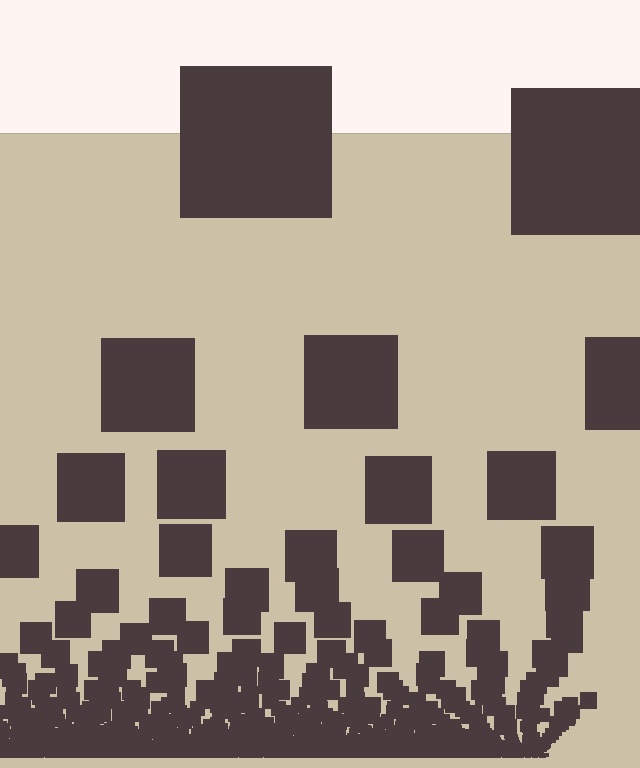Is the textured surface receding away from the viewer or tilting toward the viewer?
The surface appears to tilt toward the viewer. Texture elements get larger and sparser toward the top.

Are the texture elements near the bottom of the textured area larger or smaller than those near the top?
Smaller. The gradient is inverted — elements near the bottom are smaller and denser.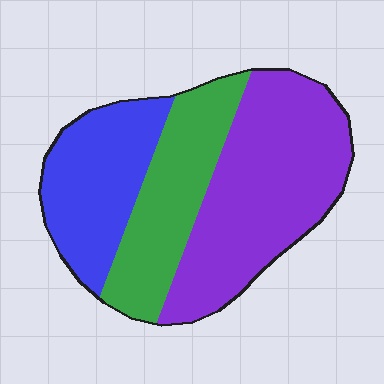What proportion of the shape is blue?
Blue takes up about one quarter (1/4) of the shape.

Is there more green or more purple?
Purple.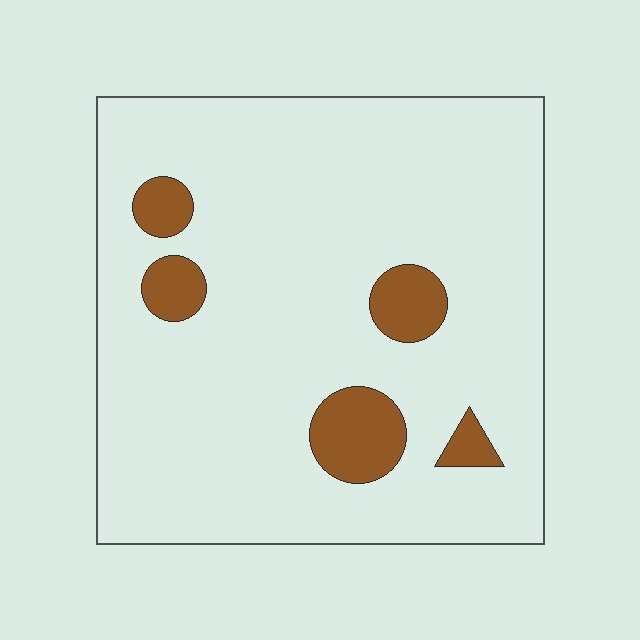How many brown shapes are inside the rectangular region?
5.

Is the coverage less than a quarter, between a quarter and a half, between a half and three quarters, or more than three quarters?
Less than a quarter.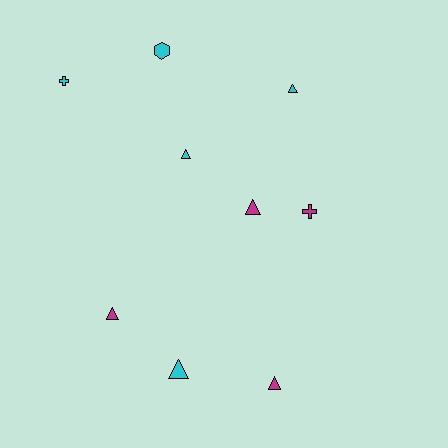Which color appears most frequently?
Cyan, with 5 objects.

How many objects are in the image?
There are 9 objects.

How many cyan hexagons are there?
There is 1 cyan hexagon.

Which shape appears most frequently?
Triangle, with 6 objects.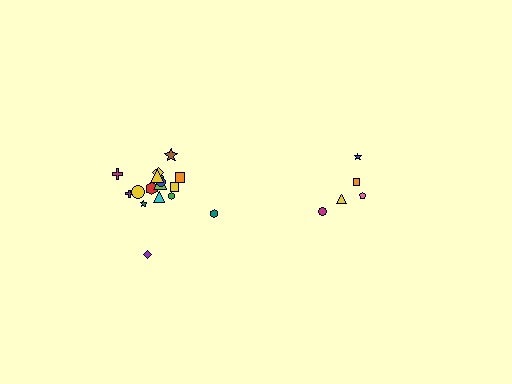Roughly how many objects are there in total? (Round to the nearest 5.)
Roughly 25 objects in total.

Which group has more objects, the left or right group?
The left group.